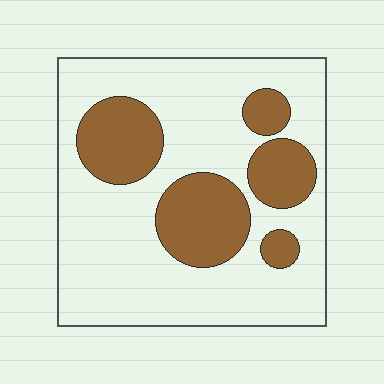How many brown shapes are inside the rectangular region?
5.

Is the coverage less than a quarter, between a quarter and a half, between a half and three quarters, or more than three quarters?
Between a quarter and a half.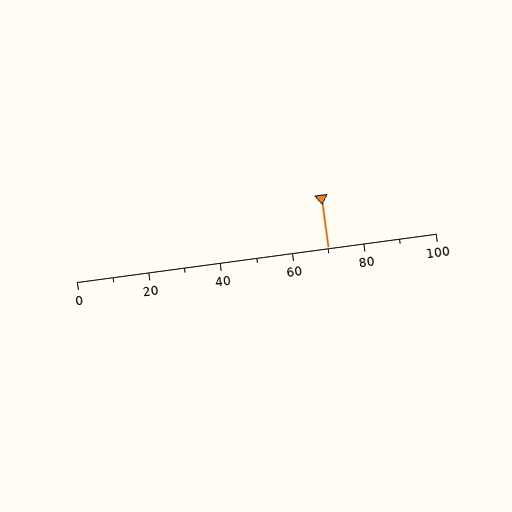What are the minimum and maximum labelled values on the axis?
The axis runs from 0 to 100.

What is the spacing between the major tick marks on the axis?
The major ticks are spaced 20 apart.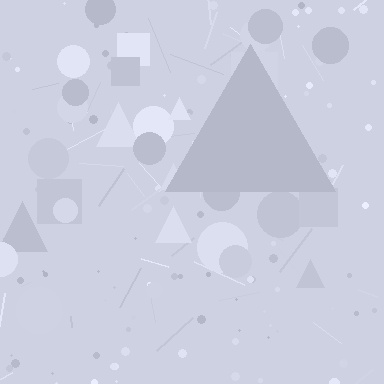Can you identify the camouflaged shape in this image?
The camouflaged shape is a triangle.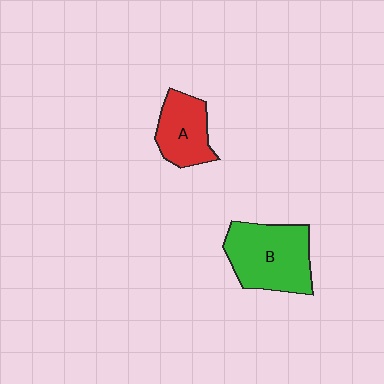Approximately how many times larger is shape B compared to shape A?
Approximately 1.6 times.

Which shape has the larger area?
Shape B (green).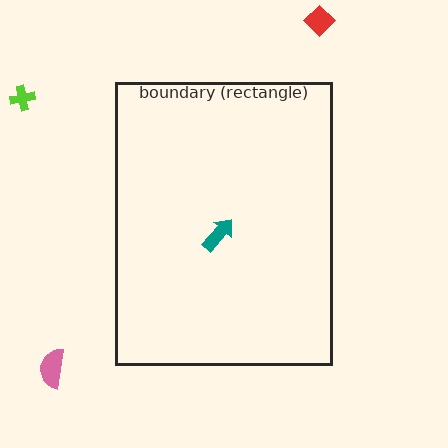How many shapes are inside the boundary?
1 inside, 3 outside.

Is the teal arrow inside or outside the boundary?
Inside.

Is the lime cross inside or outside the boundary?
Outside.